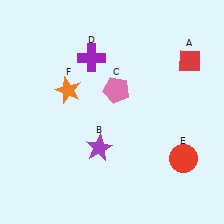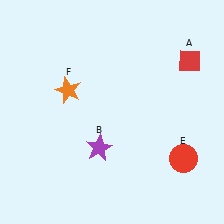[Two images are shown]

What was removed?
The purple cross (D), the pink pentagon (C) were removed in Image 2.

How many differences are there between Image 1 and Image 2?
There are 2 differences between the two images.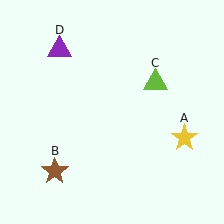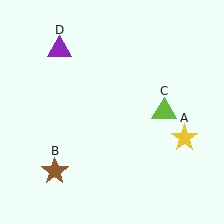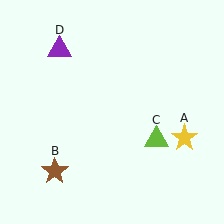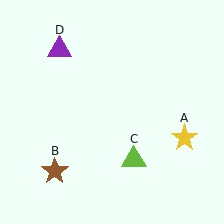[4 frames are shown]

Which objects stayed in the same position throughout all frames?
Yellow star (object A) and brown star (object B) and purple triangle (object D) remained stationary.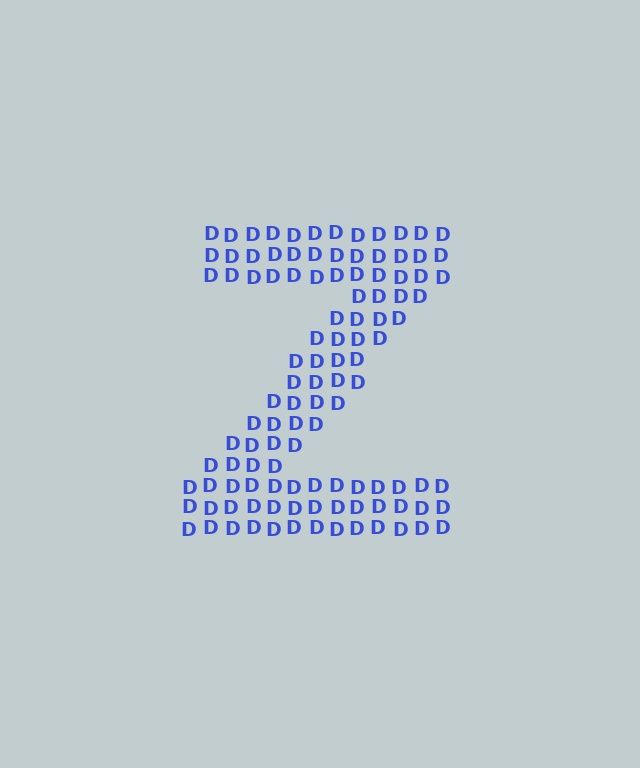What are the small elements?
The small elements are letter D's.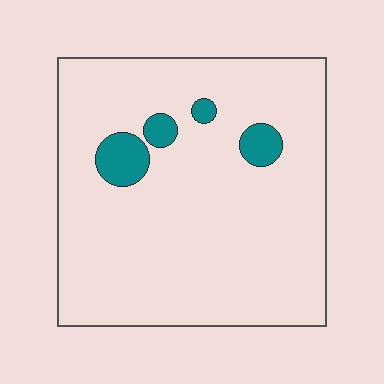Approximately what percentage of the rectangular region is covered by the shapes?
Approximately 5%.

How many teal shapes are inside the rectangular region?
4.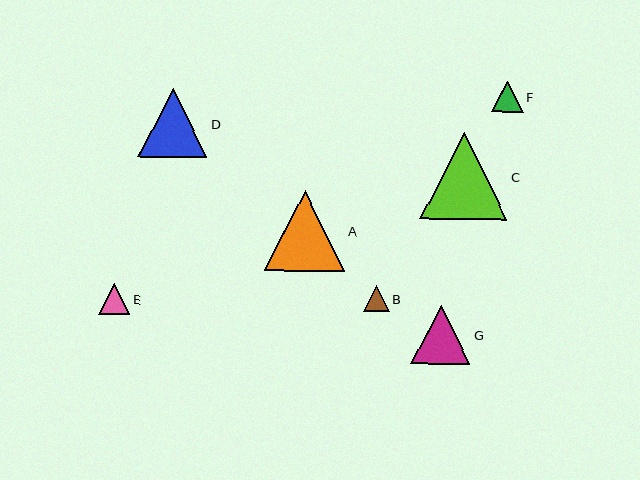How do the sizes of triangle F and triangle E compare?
Triangle F and triangle E are approximately the same size.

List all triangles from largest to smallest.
From largest to smallest: C, A, D, G, F, E, B.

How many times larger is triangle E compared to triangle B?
Triangle E is approximately 1.2 times the size of triangle B.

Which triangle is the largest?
Triangle C is the largest with a size of approximately 87 pixels.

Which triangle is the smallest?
Triangle B is the smallest with a size of approximately 26 pixels.